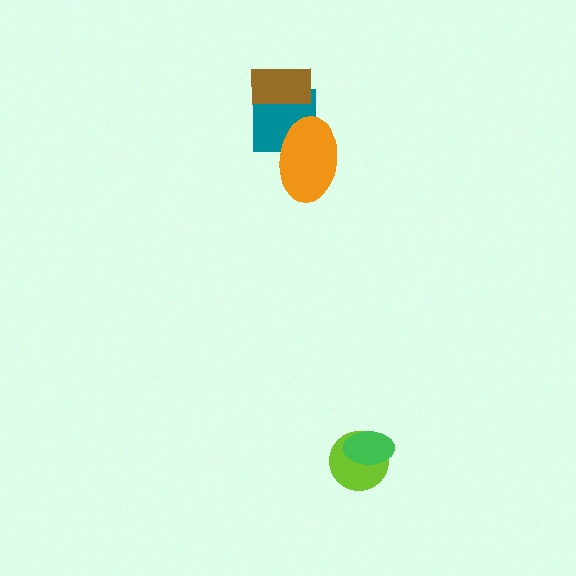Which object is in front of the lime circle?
The green ellipse is in front of the lime circle.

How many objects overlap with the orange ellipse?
1 object overlaps with the orange ellipse.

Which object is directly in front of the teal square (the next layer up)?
The orange ellipse is directly in front of the teal square.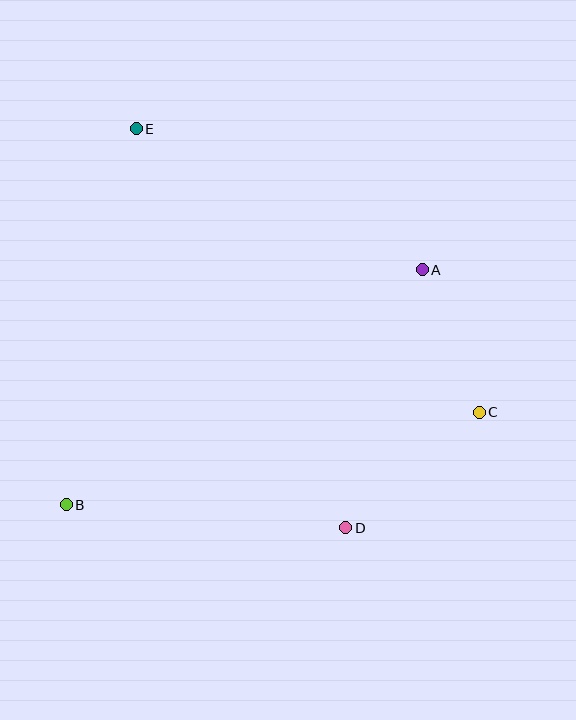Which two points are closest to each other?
Points A and C are closest to each other.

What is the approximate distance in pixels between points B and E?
The distance between B and E is approximately 383 pixels.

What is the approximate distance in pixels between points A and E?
The distance between A and E is approximately 319 pixels.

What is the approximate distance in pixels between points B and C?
The distance between B and C is approximately 424 pixels.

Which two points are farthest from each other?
Points D and E are farthest from each other.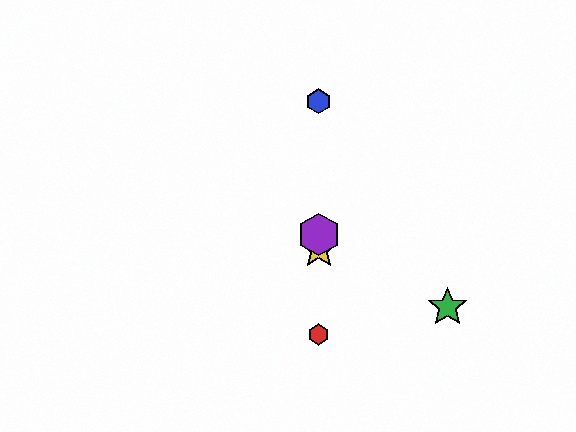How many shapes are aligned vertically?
4 shapes (the red hexagon, the blue hexagon, the yellow star, the purple hexagon) are aligned vertically.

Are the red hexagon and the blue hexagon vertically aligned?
Yes, both are at x≈319.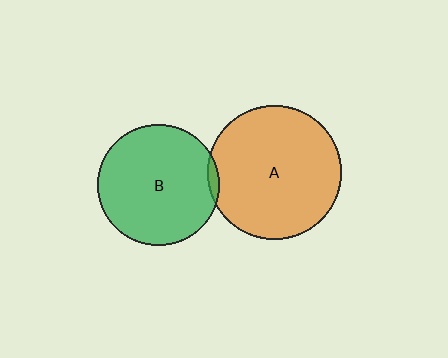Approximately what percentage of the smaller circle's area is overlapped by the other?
Approximately 5%.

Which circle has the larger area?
Circle A (orange).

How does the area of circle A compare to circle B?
Approximately 1.2 times.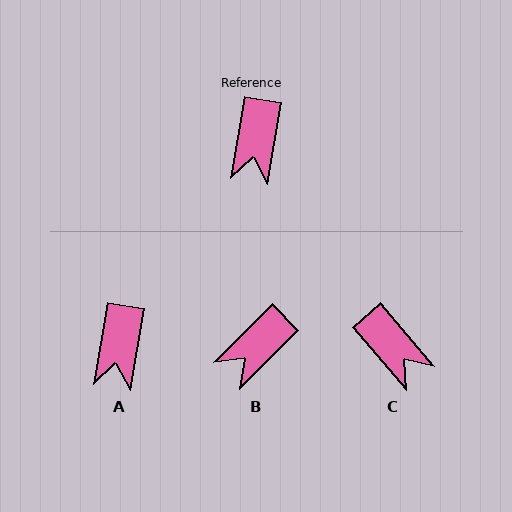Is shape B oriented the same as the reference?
No, it is off by about 35 degrees.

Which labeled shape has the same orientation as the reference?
A.